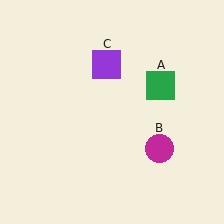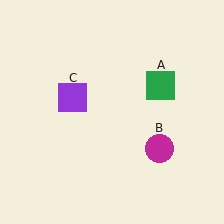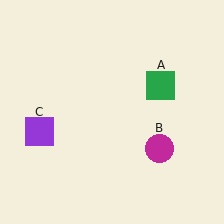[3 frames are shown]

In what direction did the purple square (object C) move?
The purple square (object C) moved down and to the left.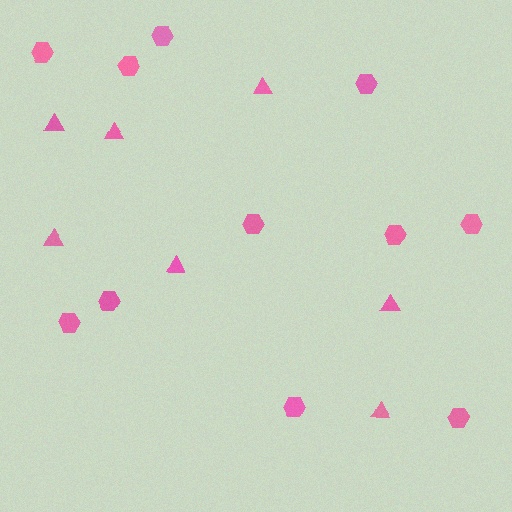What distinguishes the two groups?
There are 2 groups: one group of triangles (7) and one group of hexagons (11).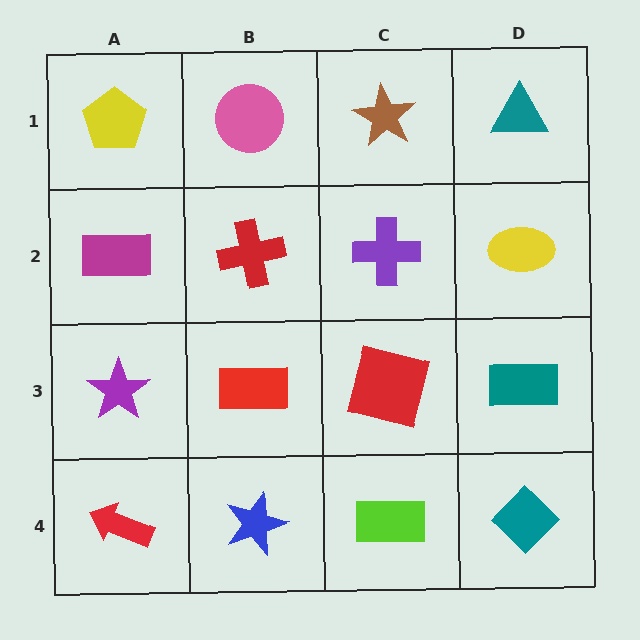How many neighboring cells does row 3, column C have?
4.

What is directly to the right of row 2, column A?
A red cross.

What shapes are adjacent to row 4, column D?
A teal rectangle (row 3, column D), a lime rectangle (row 4, column C).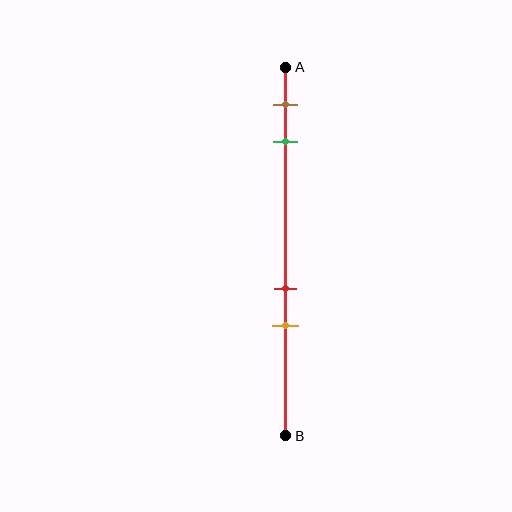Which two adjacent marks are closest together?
The red and orange marks are the closest adjacent pair.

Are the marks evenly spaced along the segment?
No, the marks are not evenly spaced.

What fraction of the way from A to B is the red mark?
The red mark is approximately 60% (0.6) of the way from A to B.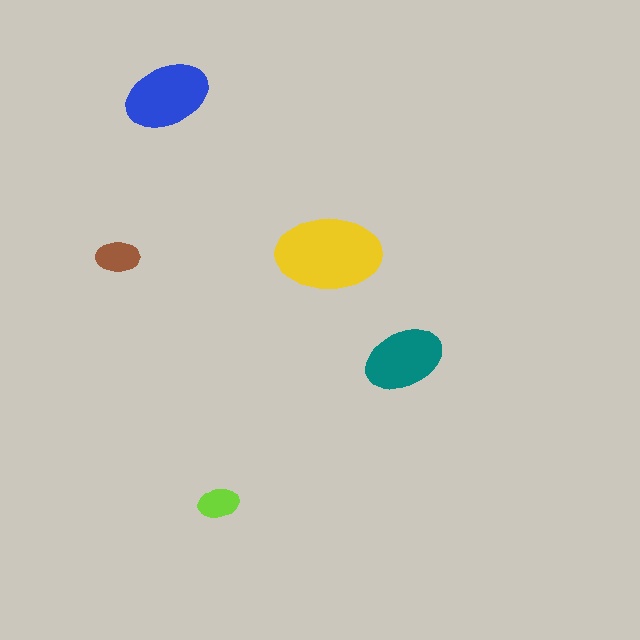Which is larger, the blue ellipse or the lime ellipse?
The blue one.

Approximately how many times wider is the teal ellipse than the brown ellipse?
About 2 times wider.